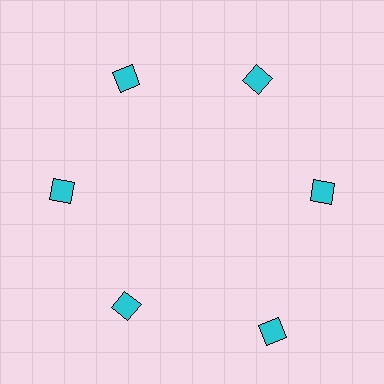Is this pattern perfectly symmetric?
No. The 6 cyan squares are arranged in a ring, but one element near the 5 o'clock position is pushed outward from the center, breaking the 6-fold rotational symmetry.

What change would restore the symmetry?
The symmetry would be restored by moving it inward, back onto the ring so that all 6 squares sit at equal angles and equal distance from the center.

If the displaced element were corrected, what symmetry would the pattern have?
It would have 6-fold rotational symmetry — the pattern would map onto itself every 60 degrees.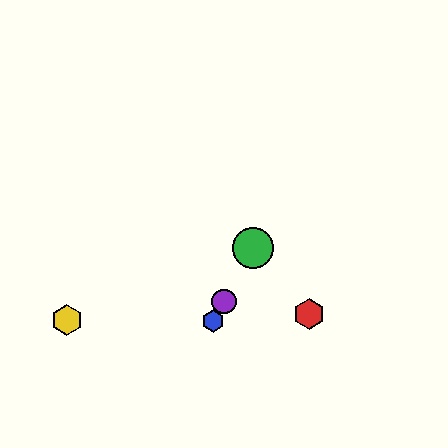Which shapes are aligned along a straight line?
The blue hexagon, the green circle, the purple circle are aligned along a straight line.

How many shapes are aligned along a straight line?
3 shapes (the blue hexagon, the green circle, the purple circle) are aligned along a straight line.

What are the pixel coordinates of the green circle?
The green circle is at (253, 248).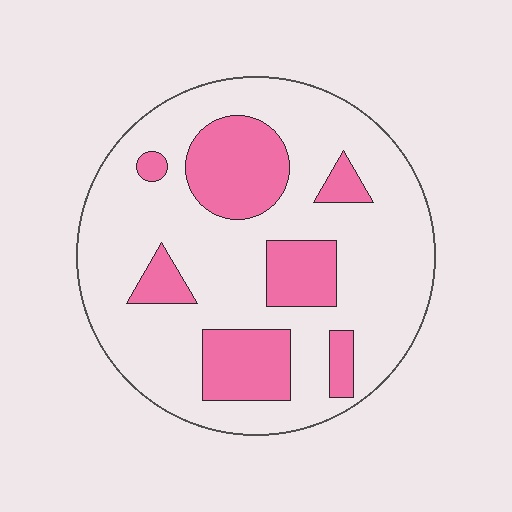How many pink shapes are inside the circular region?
7.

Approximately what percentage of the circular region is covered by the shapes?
Approximately 25%.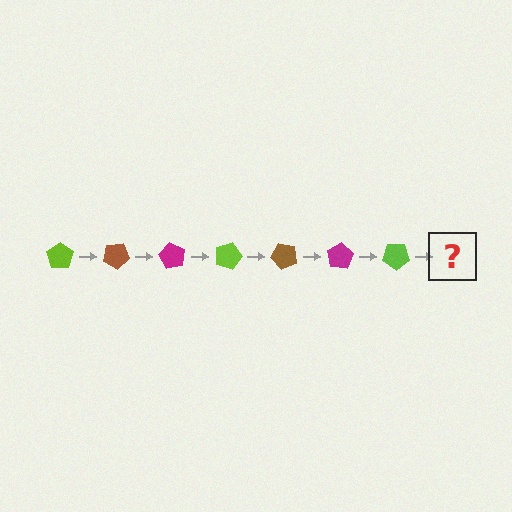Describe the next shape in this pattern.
It should be a brown pentagon, rotated 210 degrees from the start.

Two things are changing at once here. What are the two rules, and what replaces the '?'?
The two rules are that it rotates 30 degrees each step and the color cycles through lime, brown, and magenta. The '?' should be a brown pentagon, rotated 210 degrees from the start.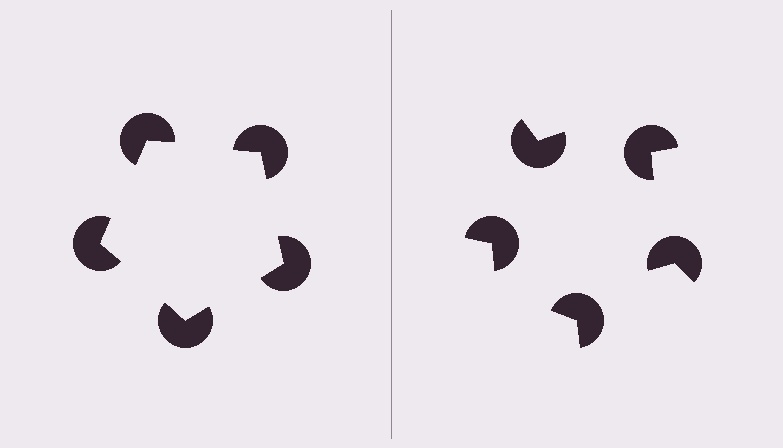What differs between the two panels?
The pac-man discs are positioned identically on both sides; only the wedge orientations differ. On the left they align to a pentagon; on the right they are misaligned.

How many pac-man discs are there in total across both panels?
10 — 5 on each side.